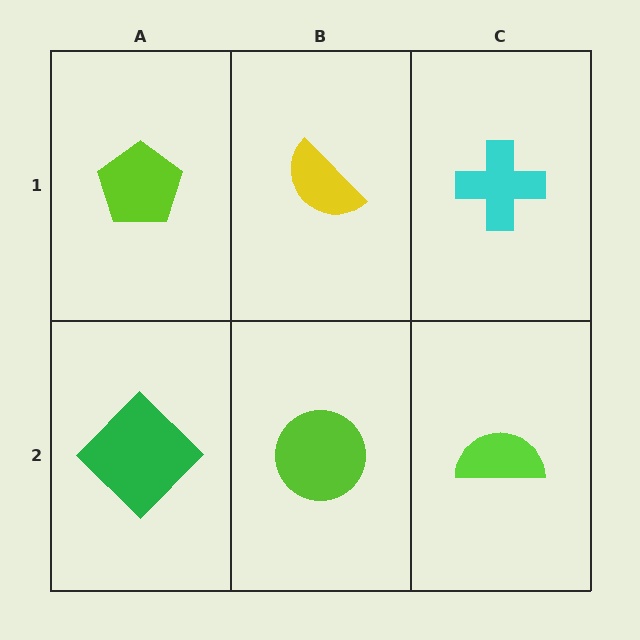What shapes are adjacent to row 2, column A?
A lime pentagon (row 1, column A), a lime circle (row 2, column B).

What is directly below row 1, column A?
A green diamond.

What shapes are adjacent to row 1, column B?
A lime circle (row 2, column B), a lime pentagon (row 1, column A), a cyan cross (row 1, column C).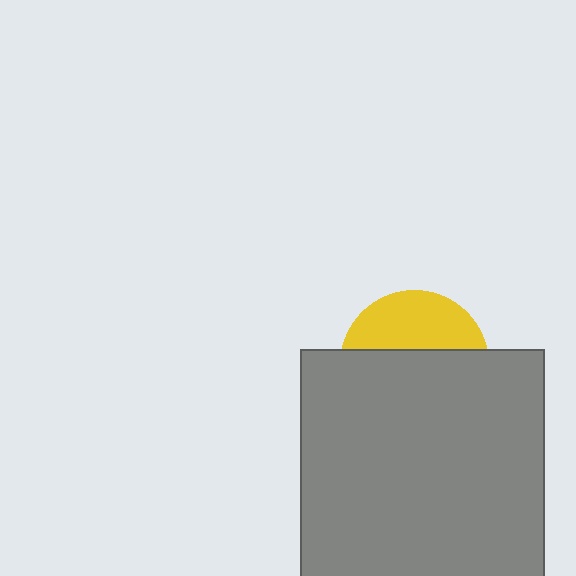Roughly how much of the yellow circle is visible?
A small part of it is visible (roughly 37%).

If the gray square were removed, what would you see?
You would see the complete yellow circle.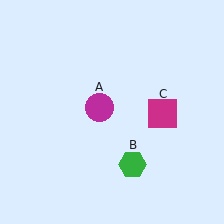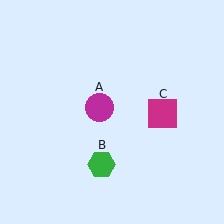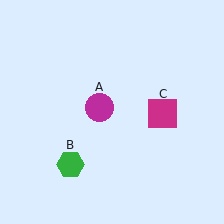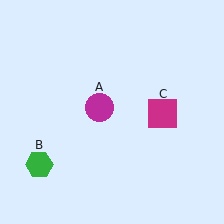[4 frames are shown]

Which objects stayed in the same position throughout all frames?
Magenta circle (object A) and magenta square (object C) remained stationary.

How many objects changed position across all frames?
1 object changed position: green hexagon (object B).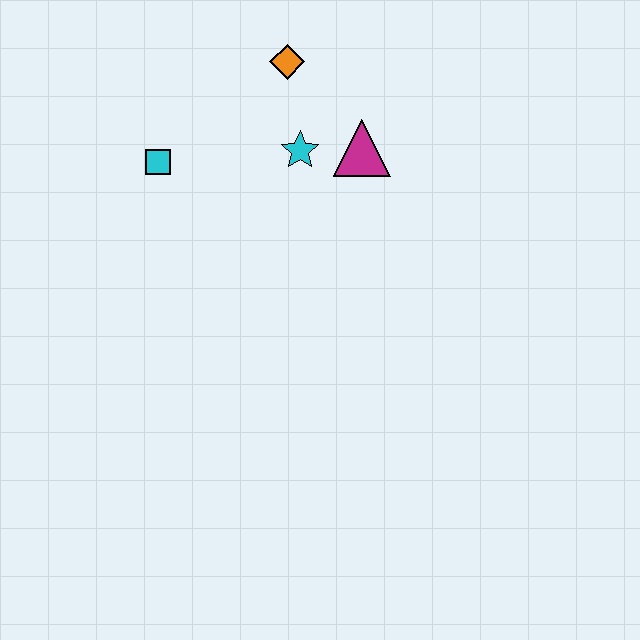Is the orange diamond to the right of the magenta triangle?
No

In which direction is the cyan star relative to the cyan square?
The cyan star is to the right of the cyan square.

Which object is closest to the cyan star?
The magenta triangle is closest to the cyan star.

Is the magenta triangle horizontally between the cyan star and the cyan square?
No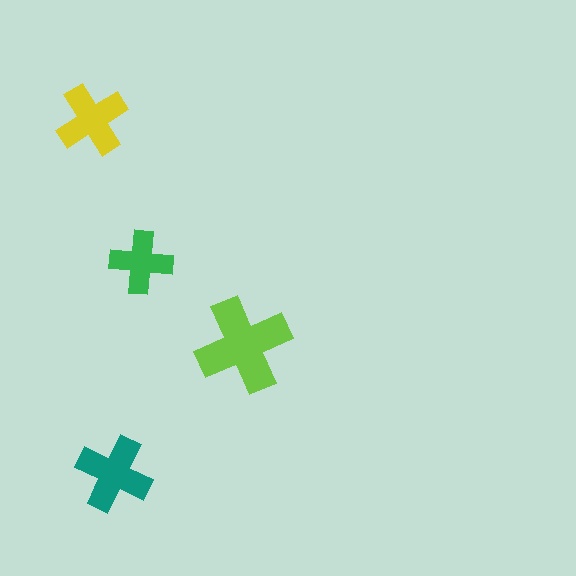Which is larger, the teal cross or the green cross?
The teal one.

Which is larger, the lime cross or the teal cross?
The lime one.